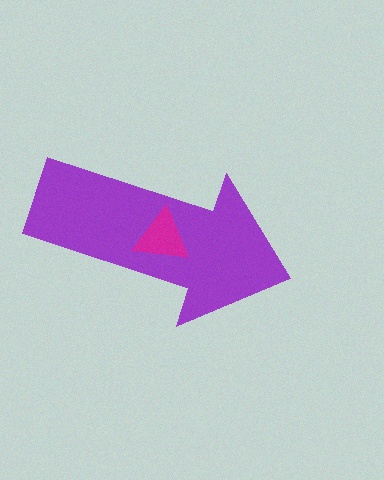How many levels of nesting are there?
2.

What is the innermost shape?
The magenta triangle.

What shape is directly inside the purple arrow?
The magenta triangle.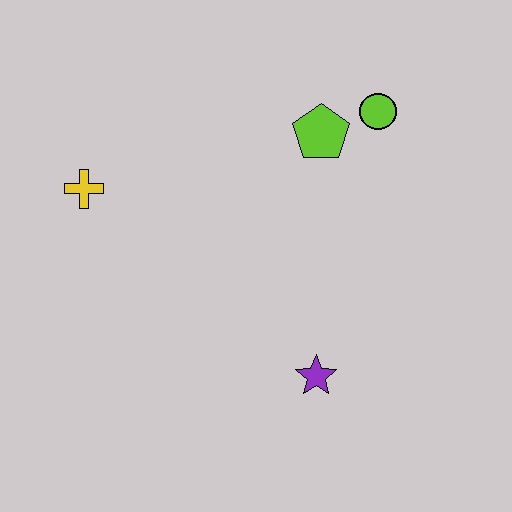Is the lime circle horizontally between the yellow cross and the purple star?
No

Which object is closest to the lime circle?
The lime pentagon is closest to the lime circle.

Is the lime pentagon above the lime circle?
No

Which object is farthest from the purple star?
The yellow cross is farthest from the purple star.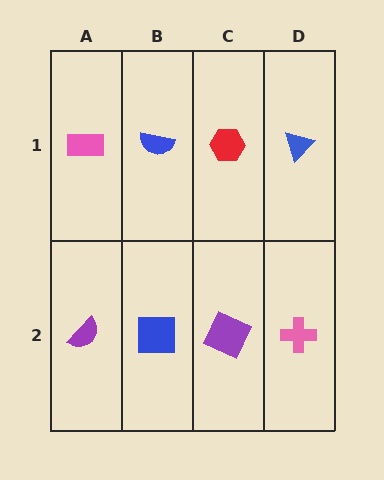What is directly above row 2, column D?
A blue triangle.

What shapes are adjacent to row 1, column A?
A purple semicircle (row 2, column A), a blue semicircle (row 1, column B).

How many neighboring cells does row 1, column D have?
2.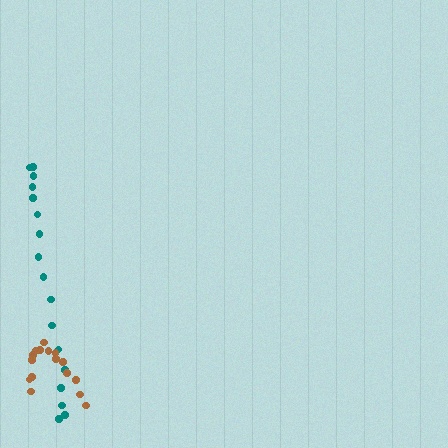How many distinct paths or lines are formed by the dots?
There are 2 distinct paths.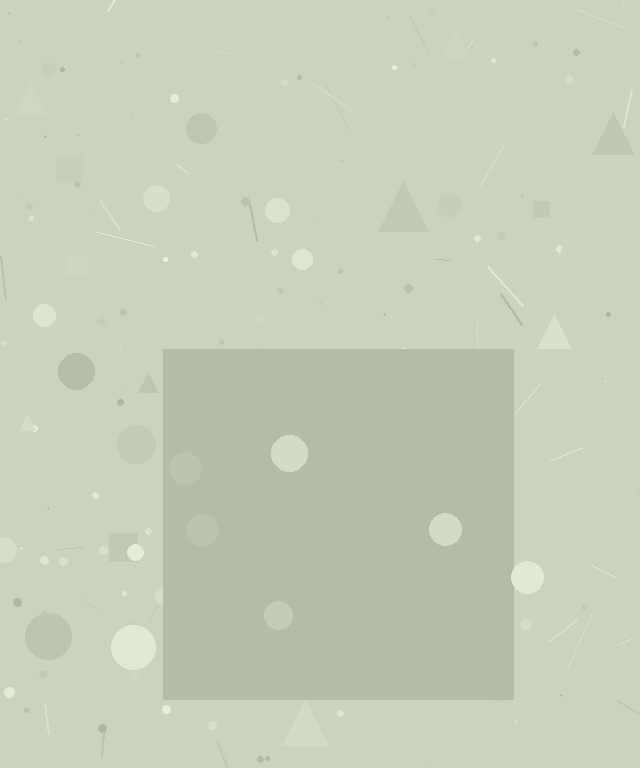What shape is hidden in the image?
A square is hidden in the image.